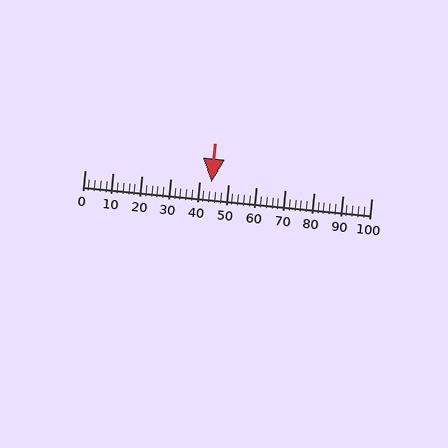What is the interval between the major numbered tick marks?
The major tick marks are spaced 10 units apart.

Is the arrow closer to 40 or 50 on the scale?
The arrow is closer to 40.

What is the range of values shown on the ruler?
The ruler shows values from 0 to 100.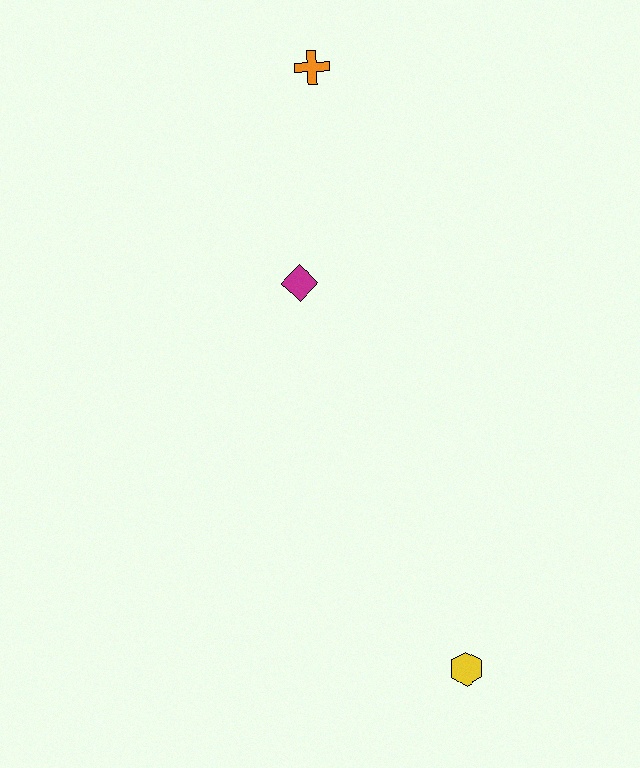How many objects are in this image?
There are 3 objects.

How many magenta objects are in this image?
There is 1 magenta object.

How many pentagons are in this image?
There are no pentagons.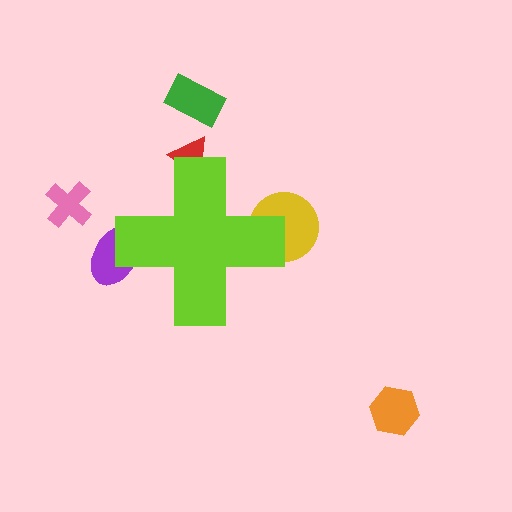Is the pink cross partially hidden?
No, the pink cross is fully visible.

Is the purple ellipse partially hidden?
Yes, the purple ellipse is partially hidden behind the lime cross.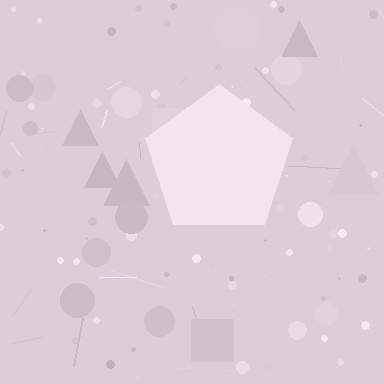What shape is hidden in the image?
A pentagon is hidden in the image.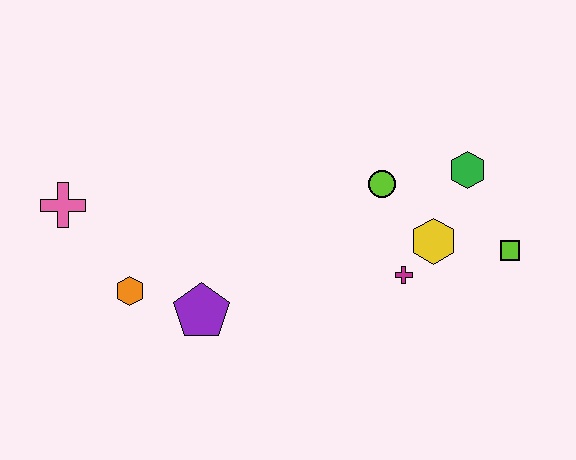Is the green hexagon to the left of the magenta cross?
No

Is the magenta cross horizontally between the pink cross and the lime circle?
No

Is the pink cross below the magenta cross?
No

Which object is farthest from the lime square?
The pink cross is farthest from the lime square.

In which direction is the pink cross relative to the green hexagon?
The pink cross is to the left of the green hexagon.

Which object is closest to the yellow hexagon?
The magenta cross is closest to the yellow hexagon.